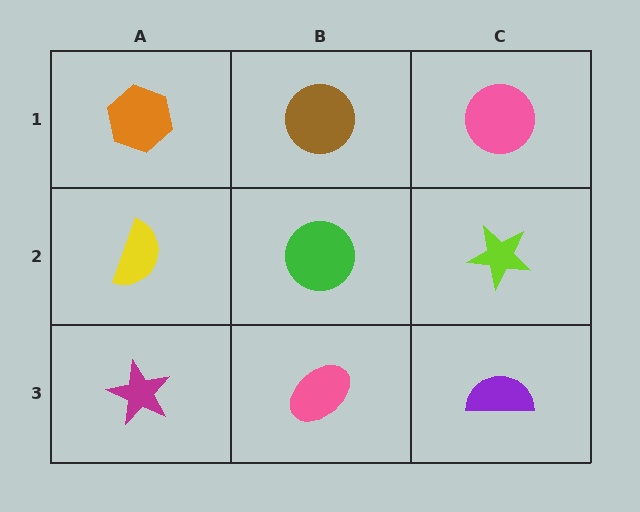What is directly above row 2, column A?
An orange hexagon.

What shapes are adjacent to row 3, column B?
A green circle (row 2, column B), a magenta star (row 3, column A), a purple semicircle (row 3, column C).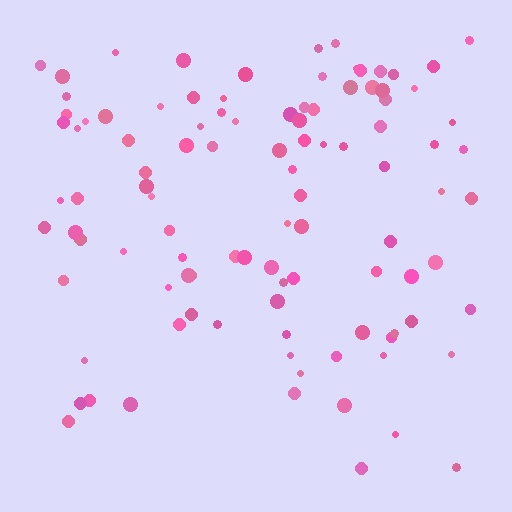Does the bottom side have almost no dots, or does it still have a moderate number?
Still a moderate number, just noticeably fewer than the top.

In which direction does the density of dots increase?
From bottom to top, with the top side densest.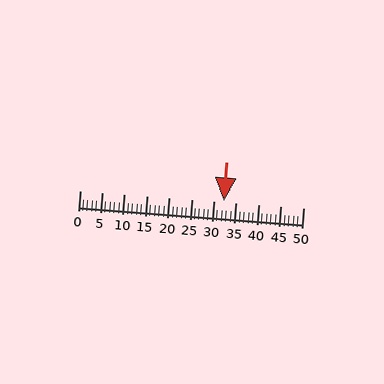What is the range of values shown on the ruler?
The ruler shows values from 0 to 50.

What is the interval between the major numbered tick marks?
The major tick marks are spaced 5 units apart.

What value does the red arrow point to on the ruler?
The red arrow points to approximately 32.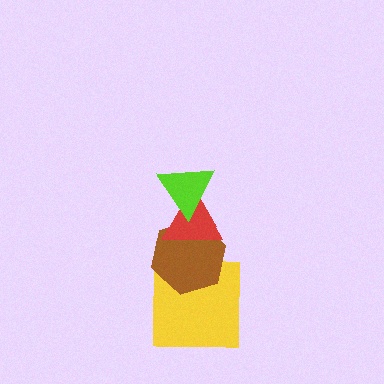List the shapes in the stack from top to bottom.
From top to bottom: the lime triangle, the red triangle, the brown hexagon, the yellow square.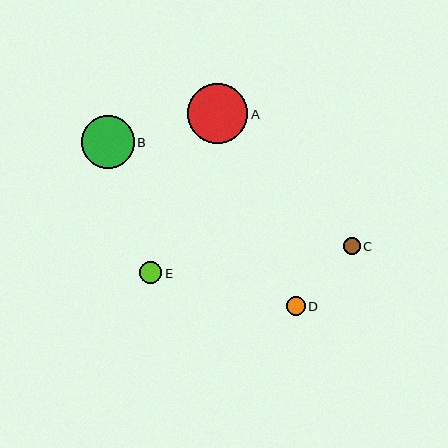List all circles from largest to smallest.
From largest to smallest: A, B, E, D, C.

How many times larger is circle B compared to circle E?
Circle B is approximately 2.3 times the size of circle E.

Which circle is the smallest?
Circle C is the smallest with a size of approximately 17 pixels.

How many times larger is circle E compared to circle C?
Circle E is approximately 1.4 times the size of circle C.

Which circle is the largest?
Circle A is the largest with a size of approximately 60 pixels.